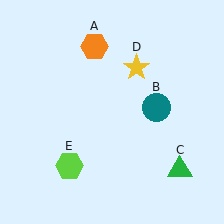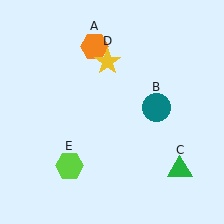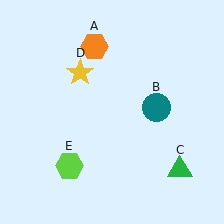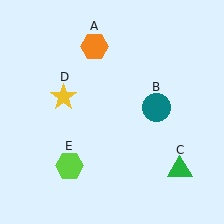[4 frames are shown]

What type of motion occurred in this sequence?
The yellow star (object D) rotated counterclockwise around the center of the scene.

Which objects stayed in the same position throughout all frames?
Orange hexagon (object A) and teal circle (object B) and green triangle (object C) and lime hexagon (object E) remained stationary.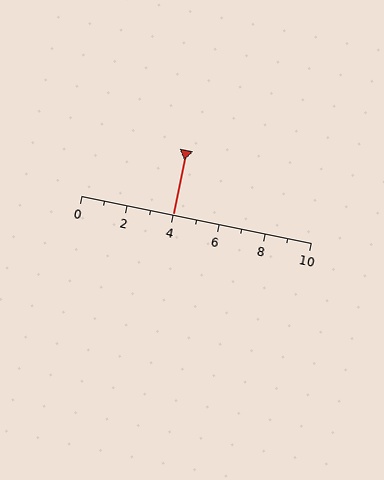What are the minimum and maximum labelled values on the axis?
The axis runs from 0 to 10.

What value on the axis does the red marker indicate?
The marker indicates approximately 4.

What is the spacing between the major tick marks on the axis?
The major ticks are spaced 2 apart.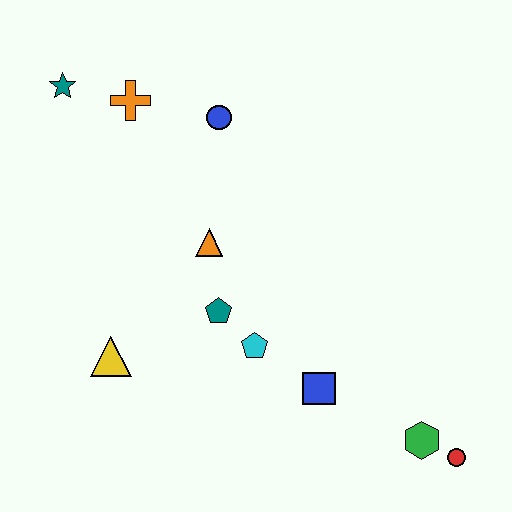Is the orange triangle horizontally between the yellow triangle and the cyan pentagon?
Yes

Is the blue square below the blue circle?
Yes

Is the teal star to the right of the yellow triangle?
No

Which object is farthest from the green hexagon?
The teal star is farthest from the green hexagon.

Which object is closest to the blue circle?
The orange cross is closest to the blue circle.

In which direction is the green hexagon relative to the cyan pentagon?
The green hexagon is to the right of the cyan pentagon.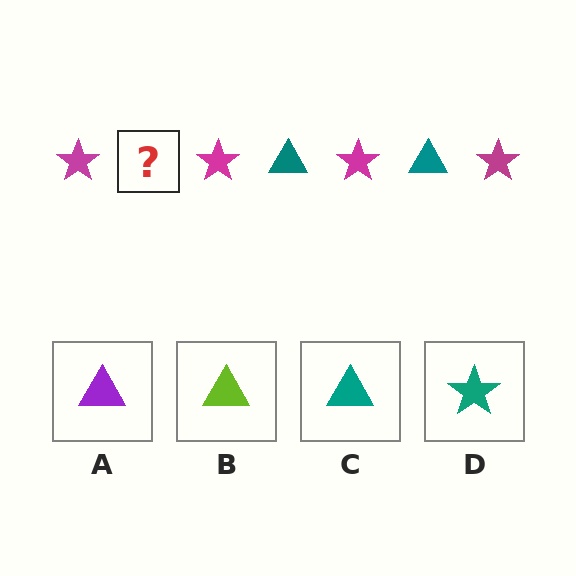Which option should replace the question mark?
Option C.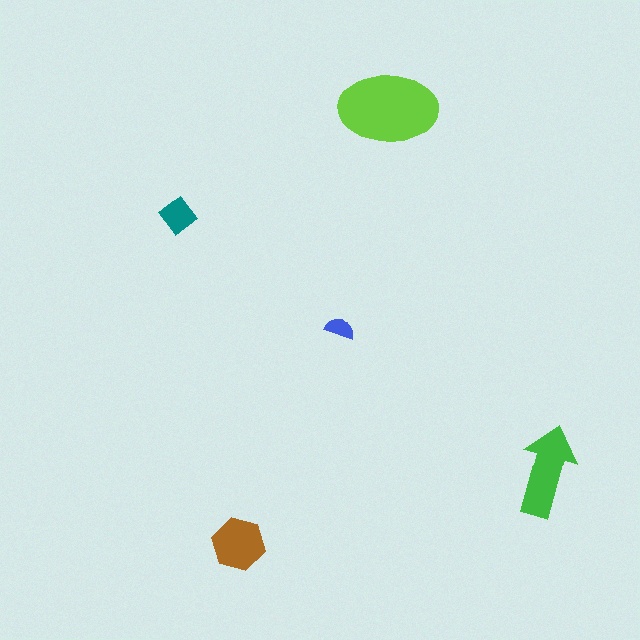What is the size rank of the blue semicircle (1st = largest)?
5th.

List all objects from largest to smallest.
The lime ellipse, the green arrow, the brown hexagon, the teal diamond, the blue semicircle.